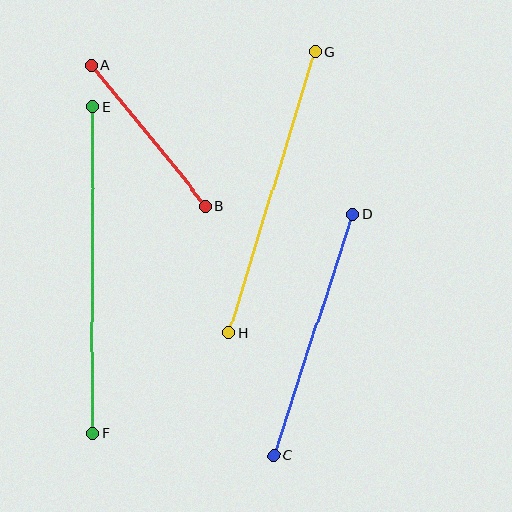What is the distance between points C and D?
The distance is approximately 254 pixels.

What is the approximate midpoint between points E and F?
The midpoint is at approximately (93, 270) pixels.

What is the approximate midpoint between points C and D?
The midpoint is at approximately (313, 335) pixels.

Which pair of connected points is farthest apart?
Points E and F are farthest apart.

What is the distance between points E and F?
The distance is approximately 327 pixels.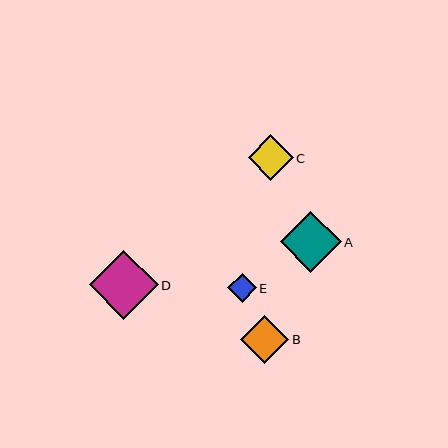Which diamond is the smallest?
Diamond E is the smallest with a size of approximately 28 pixels.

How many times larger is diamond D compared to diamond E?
Diamond D is approximately 2.4 times the size of diamond E.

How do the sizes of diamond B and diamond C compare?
Diamond B and diamond C are approximately the same size.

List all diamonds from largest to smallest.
From largest to smallest: D, A, B, C, E.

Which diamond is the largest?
Diamond D is the largest with a size of approximately 69 pixels.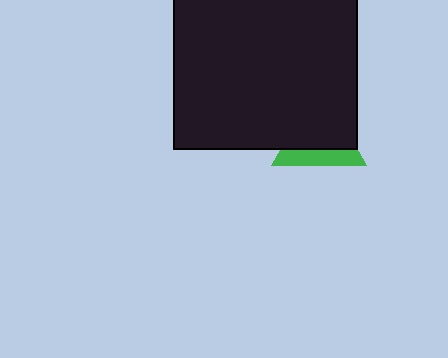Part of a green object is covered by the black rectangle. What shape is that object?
It is a triangle.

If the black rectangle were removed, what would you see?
You would see the complete green triangle.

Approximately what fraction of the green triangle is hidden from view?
Roughly 65% of the green triangle is hidden behind the black rectangle.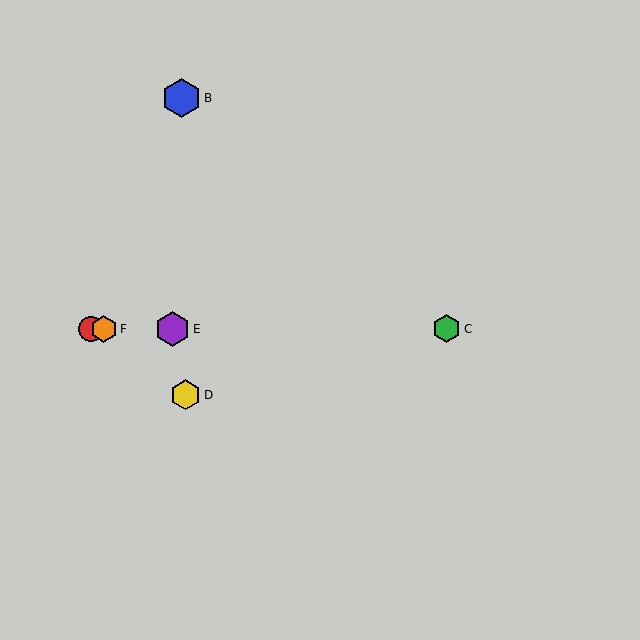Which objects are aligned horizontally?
Objects A, C, E, F are aligned horizontally.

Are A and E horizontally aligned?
Yes, both are at y≈329.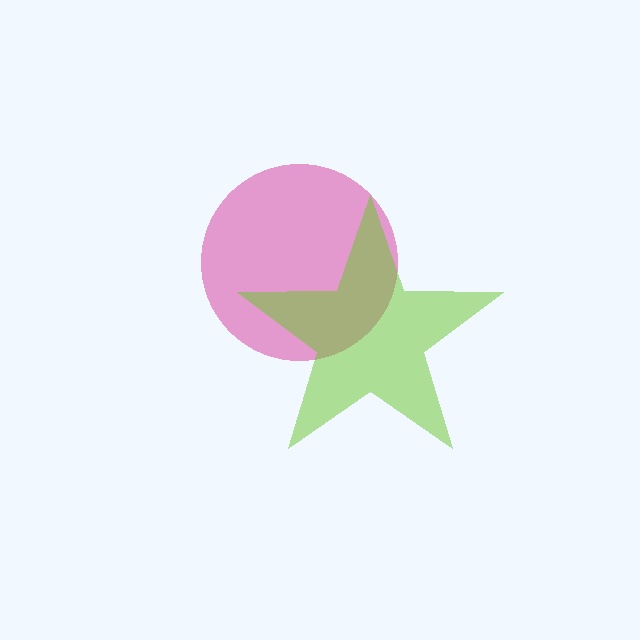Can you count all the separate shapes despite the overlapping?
Yes, there are 2 separate shapes.